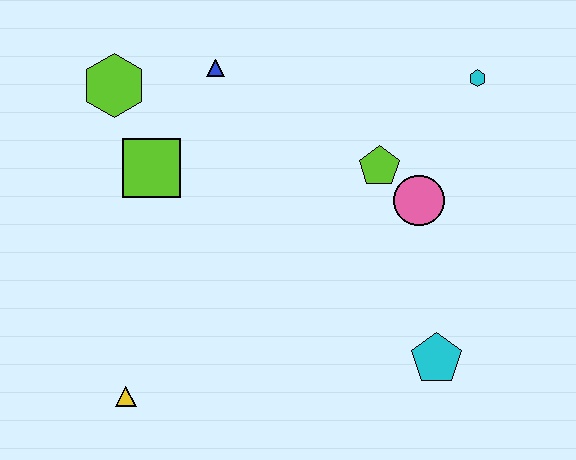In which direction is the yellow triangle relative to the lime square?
The yellow triangle is below the lime square.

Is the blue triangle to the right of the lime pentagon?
No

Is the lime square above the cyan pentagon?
Yes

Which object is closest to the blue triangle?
The lime hexagon is closest to the blue triangle.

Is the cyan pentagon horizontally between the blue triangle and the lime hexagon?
No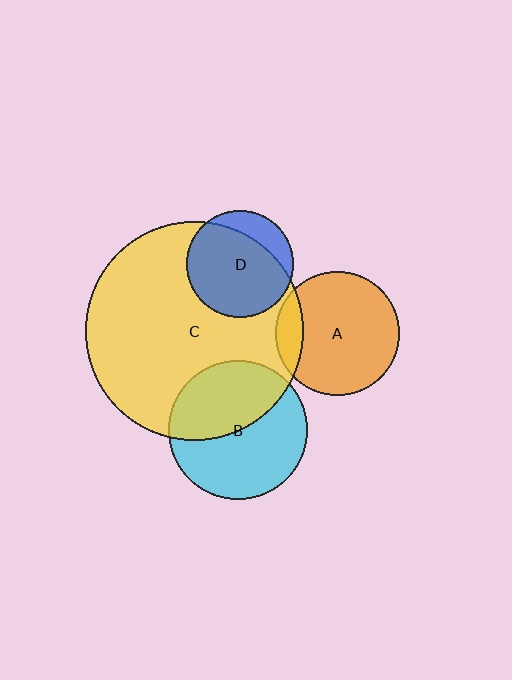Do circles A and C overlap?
Yes.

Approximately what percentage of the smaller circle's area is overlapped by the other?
Approximately 15%.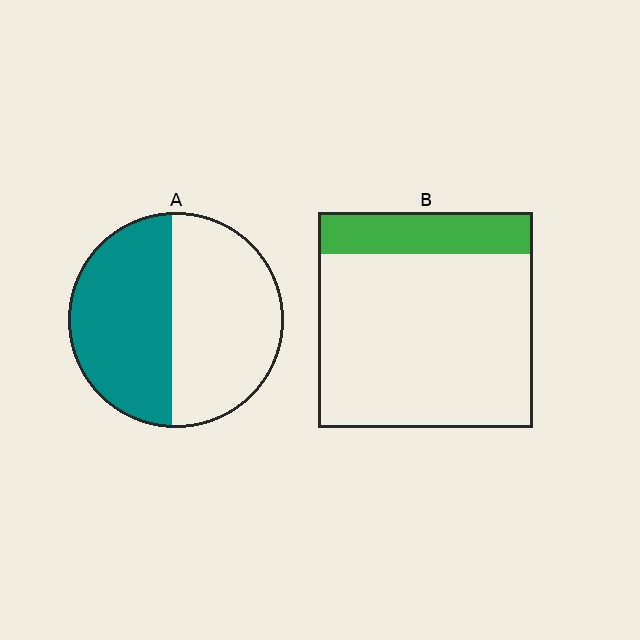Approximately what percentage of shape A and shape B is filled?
A is approximately 50% and B is approximately 20%.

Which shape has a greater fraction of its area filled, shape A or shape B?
Shape A.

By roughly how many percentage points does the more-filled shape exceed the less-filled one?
By roughly 30 percentage points (A over B).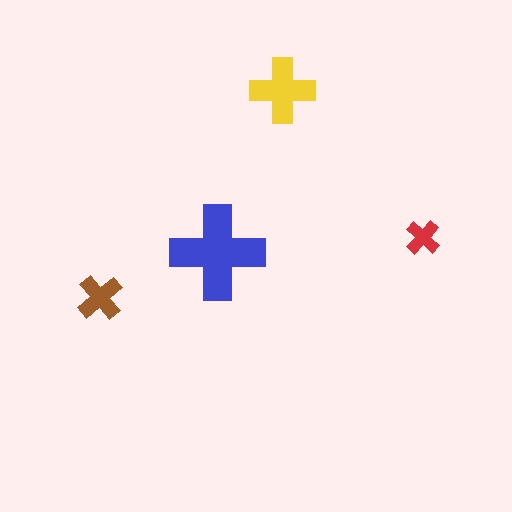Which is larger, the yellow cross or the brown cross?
The yellow one.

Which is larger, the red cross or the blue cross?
The blue one.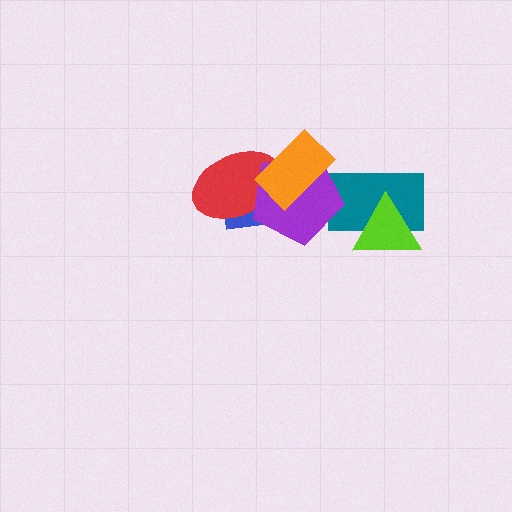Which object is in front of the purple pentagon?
The orange rectangle is in front of the purple pentagon.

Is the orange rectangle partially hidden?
No, no other shape covers it.